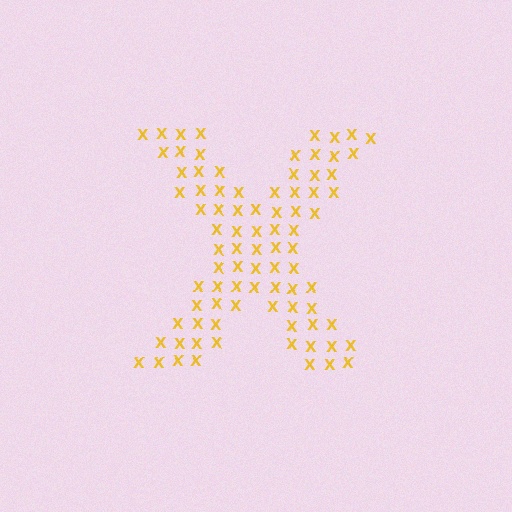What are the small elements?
The small elements are letter X's.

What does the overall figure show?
The overall figure shows the letter X.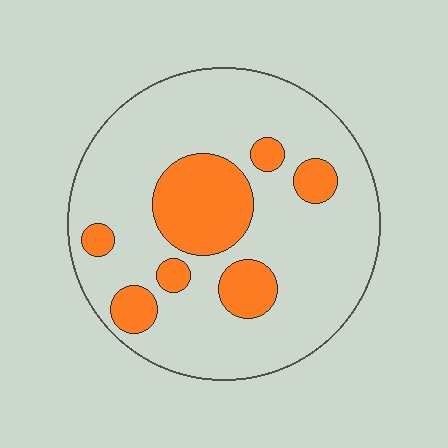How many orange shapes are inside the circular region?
7.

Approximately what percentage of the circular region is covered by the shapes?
Approximately 20%.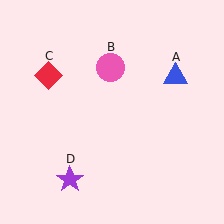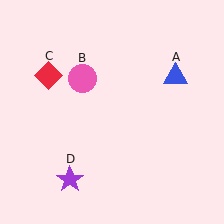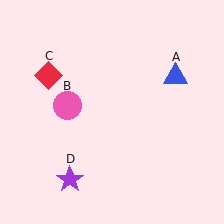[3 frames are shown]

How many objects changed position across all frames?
1 object changed position: pink circle (object B).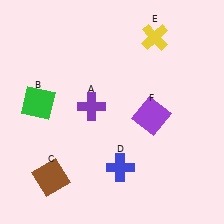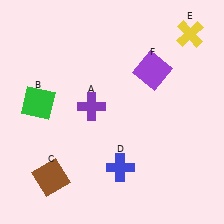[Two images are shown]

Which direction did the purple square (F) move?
The purple square (F) moved up.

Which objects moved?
The objects that moved are: the yellow cross (E), the purple square (F).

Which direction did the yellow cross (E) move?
The yellow cross (E) moved right.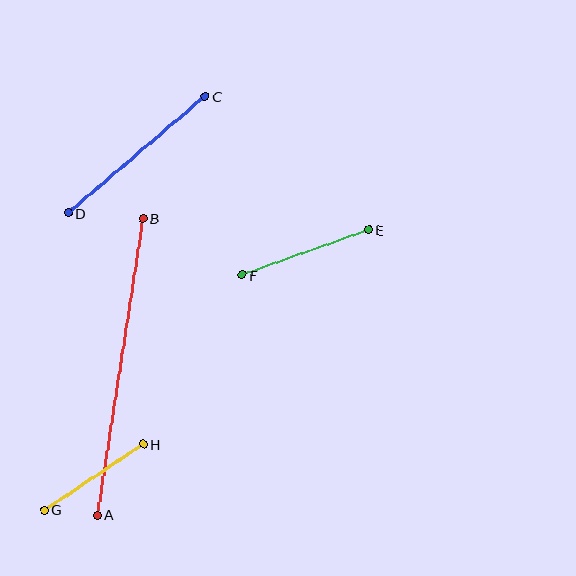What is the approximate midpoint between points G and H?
The midpoint is at approximately (94, 477) pixels.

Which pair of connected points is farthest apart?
Points A and B are farthest apart.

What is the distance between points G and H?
The distance is approximately 119 pixels.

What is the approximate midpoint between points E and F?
The midpoint is at approximately (306, 252) pixels.